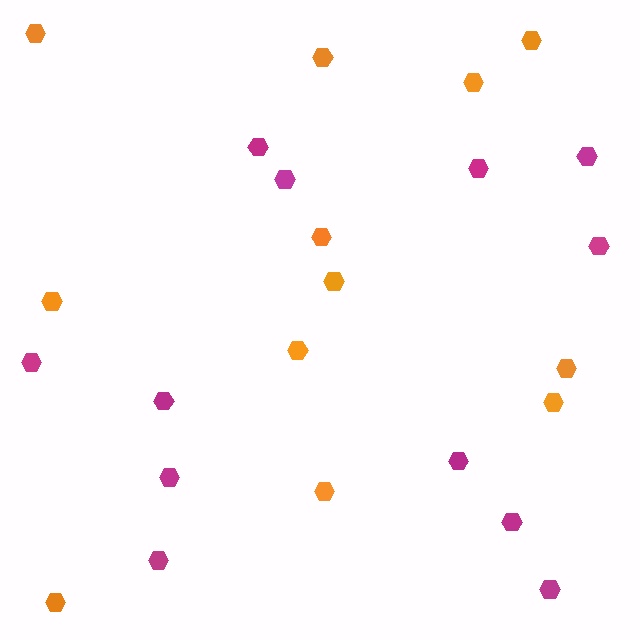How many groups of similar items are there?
There are 2 groups: one group of magenta hexagons (12) and one group of orange hexagons (12).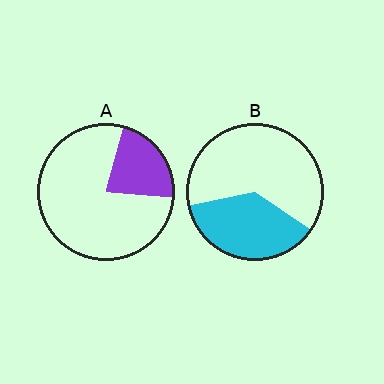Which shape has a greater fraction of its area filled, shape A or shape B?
Shape B.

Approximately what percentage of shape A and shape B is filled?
A is approximately 20% and B is approximately 35%.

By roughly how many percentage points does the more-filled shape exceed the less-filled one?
By roughly 15 percentage points (B over A).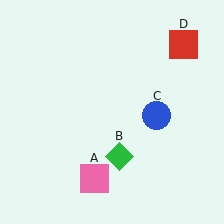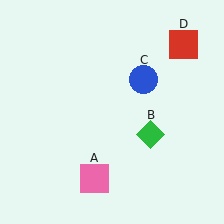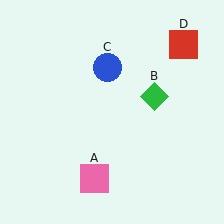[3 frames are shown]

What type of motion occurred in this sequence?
The green diamond (object B), blue circle (object C) rotated counterclockwise around the center of the scene.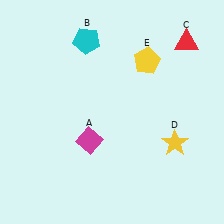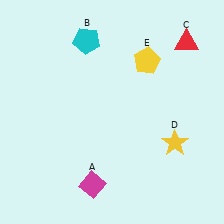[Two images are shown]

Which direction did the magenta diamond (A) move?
The magenta diamond (A) moved down.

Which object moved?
The magenta diamond (A) moved down.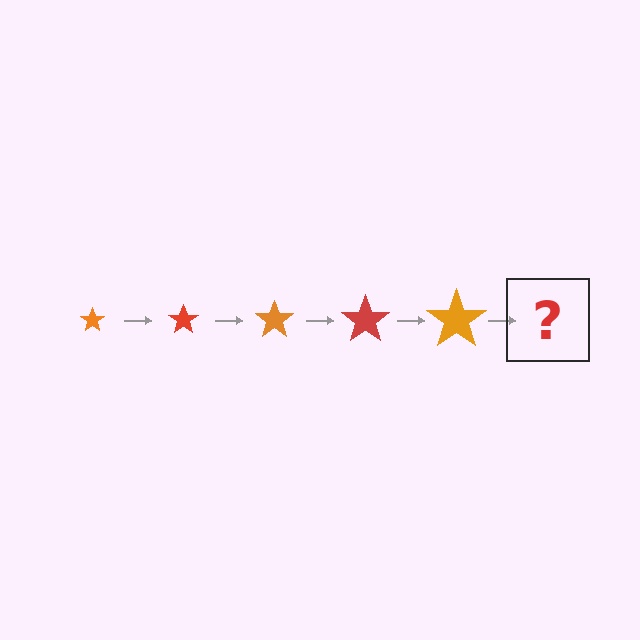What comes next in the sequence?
The next element should be a red star, larger than the previous one.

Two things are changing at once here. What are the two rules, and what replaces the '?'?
The two rules are that the star grows larger each step and the color cycles through orange and red. The '?' should be a red star, larger than the previous one.